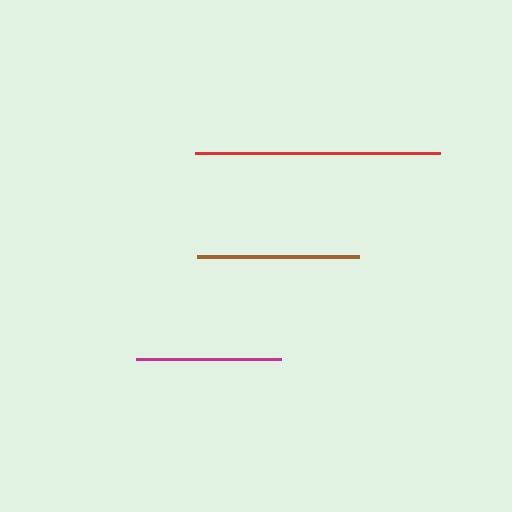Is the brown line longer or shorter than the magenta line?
The brown line is longer than the magenta line.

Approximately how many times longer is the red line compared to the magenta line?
The red line is approximately 1.7 times the length of the magenta line.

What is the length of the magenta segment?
The magenta segment is approximately 145 pixels long.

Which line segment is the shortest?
The magenta line is the shortest at approximately 145 pixels.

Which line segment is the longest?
The red line is the longest at approximately 245 pixels.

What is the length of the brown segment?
The brown segment is approximately 162 pixels long.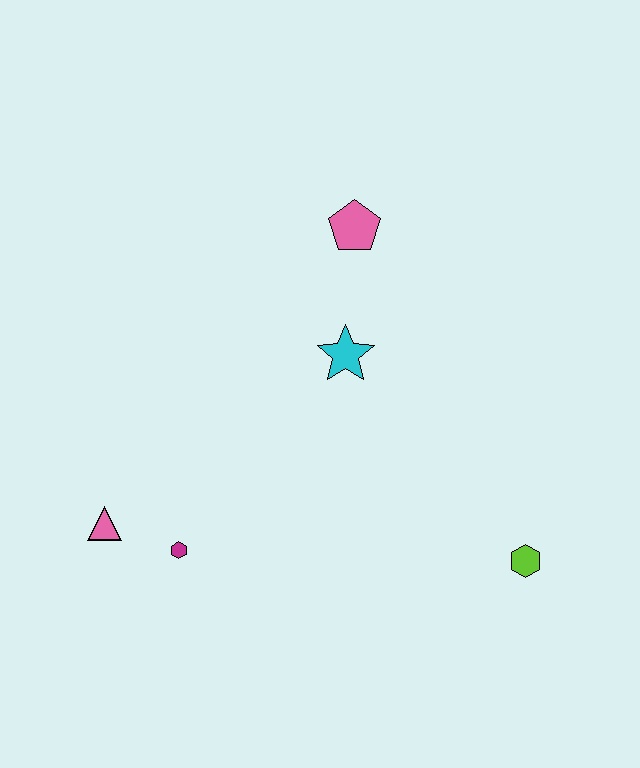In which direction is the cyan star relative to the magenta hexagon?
The cyan star is above the magenta hexagon.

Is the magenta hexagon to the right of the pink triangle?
Yes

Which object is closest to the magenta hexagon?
The pink triangle is closest to the magenta hexagon.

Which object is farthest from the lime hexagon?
The pink triangle is farthest from the lime hexagon.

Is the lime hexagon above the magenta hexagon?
No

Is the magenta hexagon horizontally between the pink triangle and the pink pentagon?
Yes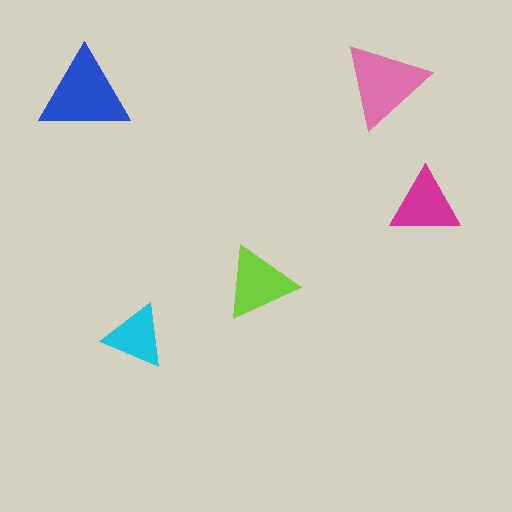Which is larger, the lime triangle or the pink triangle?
The pink one.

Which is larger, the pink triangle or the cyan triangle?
The pink one.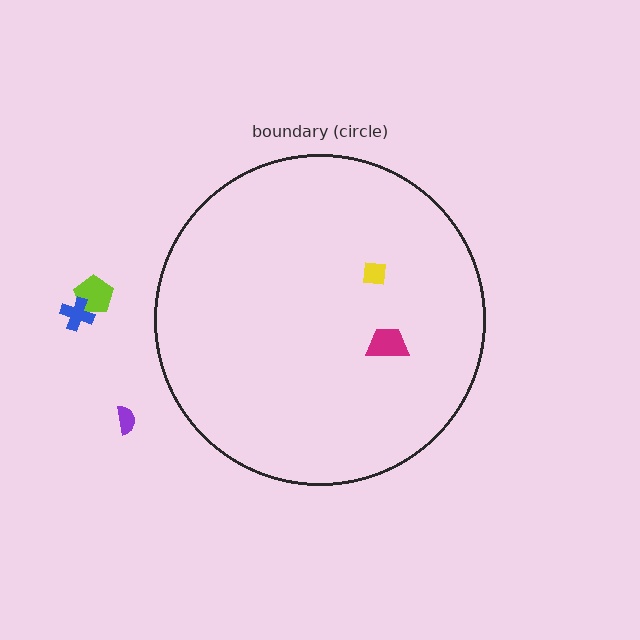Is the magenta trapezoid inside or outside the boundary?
Inside.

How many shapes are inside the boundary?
2 inside, 3 outside.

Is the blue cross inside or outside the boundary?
Outside.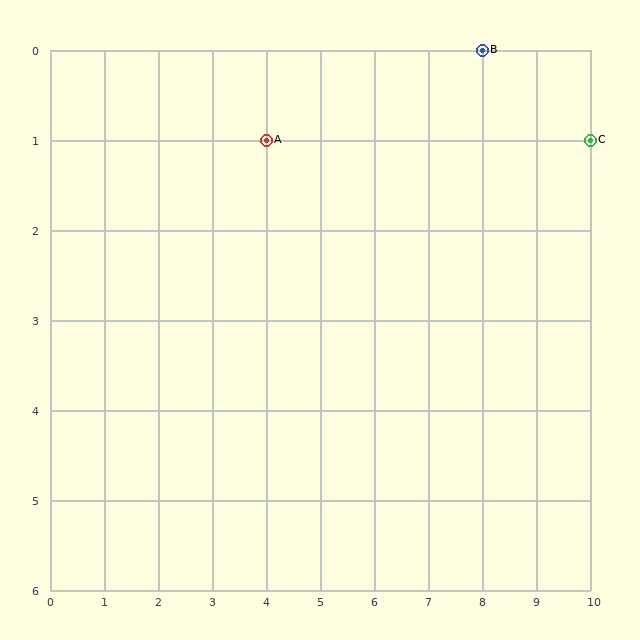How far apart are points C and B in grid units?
Points C and B are 2 columns and 1 row apart (about 2.2 grid units diagonally).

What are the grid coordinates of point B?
Point B is at grid coordinates (8, 0).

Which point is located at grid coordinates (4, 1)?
Point A is at (4, 1).